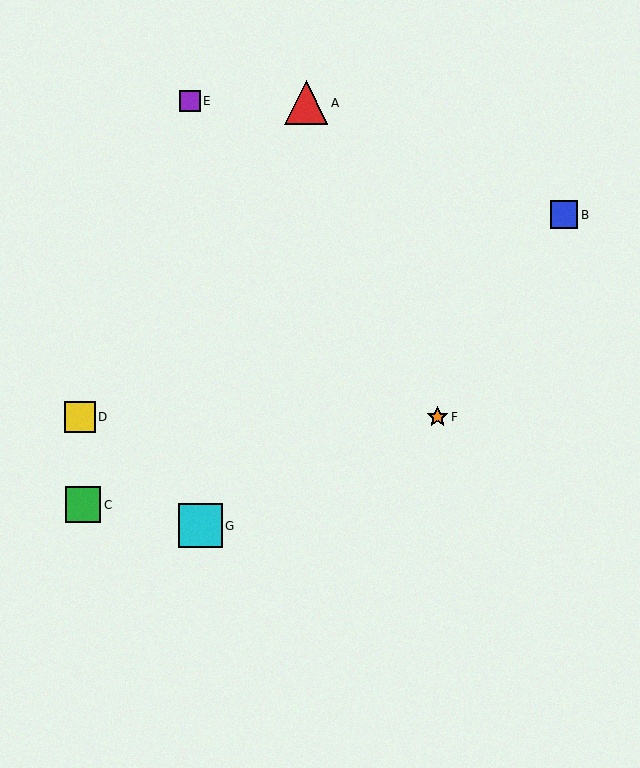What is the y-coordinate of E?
Object E is at y≈101.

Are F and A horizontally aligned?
No, F is at y≈417 and A is at y≈103.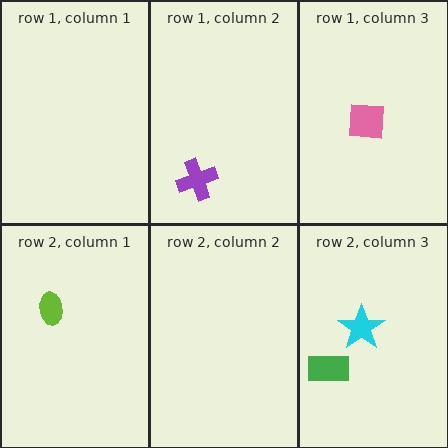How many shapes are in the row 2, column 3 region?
2.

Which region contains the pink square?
The row 1, column 3 region.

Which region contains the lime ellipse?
The row 2, column 1 region.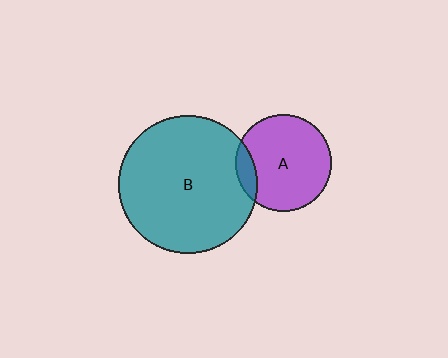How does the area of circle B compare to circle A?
Approximately 2.1 times.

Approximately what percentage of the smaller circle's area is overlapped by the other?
Approximately 10%.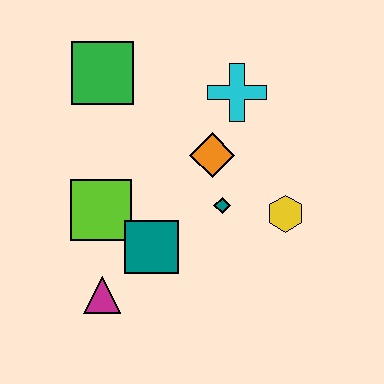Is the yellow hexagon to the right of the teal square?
Yes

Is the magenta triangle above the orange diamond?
No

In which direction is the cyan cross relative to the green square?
The cyan cross is to the right of the green square.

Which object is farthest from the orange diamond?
The magenta triangle is farthest from the orange diamond.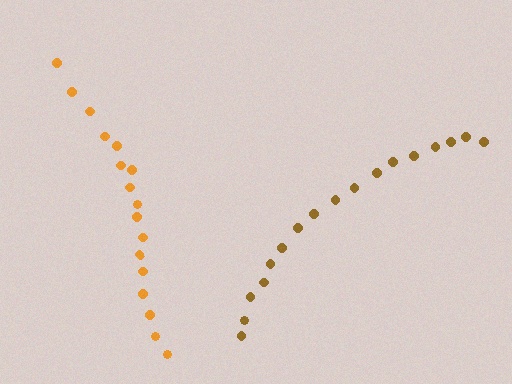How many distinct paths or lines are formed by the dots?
There are 2 distinct paths.